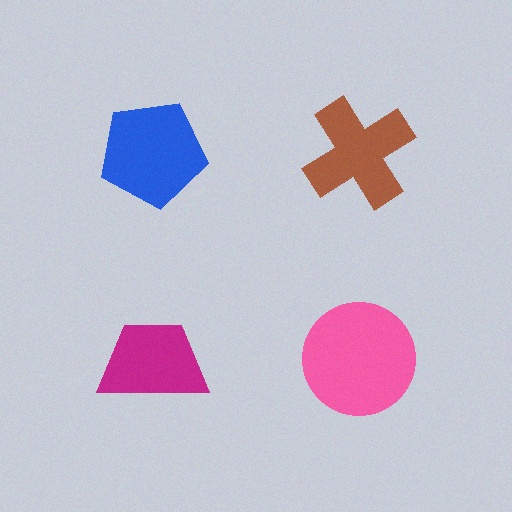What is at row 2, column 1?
A magenta trapezoid.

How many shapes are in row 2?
2 shapes.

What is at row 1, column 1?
A blue pentagon.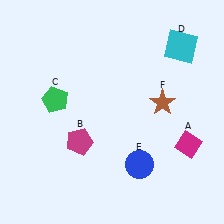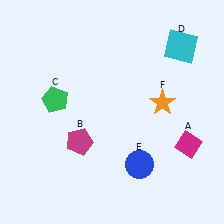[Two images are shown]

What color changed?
The star (F) changed from brown in Image 1 to orange in Image 2.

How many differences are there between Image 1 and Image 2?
There is 1 difference between the two images.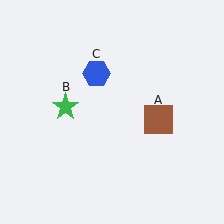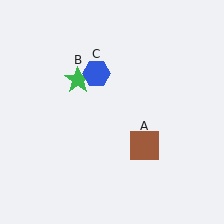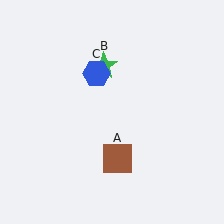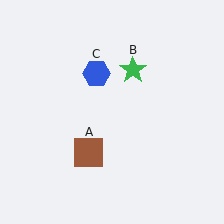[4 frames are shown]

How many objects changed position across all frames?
2 objects changed position: brown square (object A), green star (object B).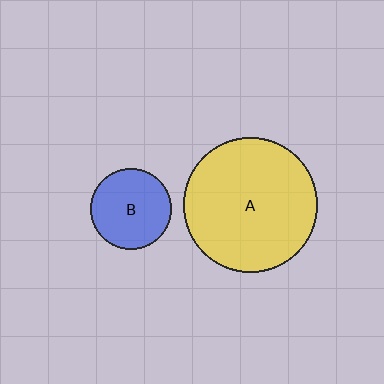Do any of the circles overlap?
No, none of the circles overlap.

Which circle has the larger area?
Circle A (yellow).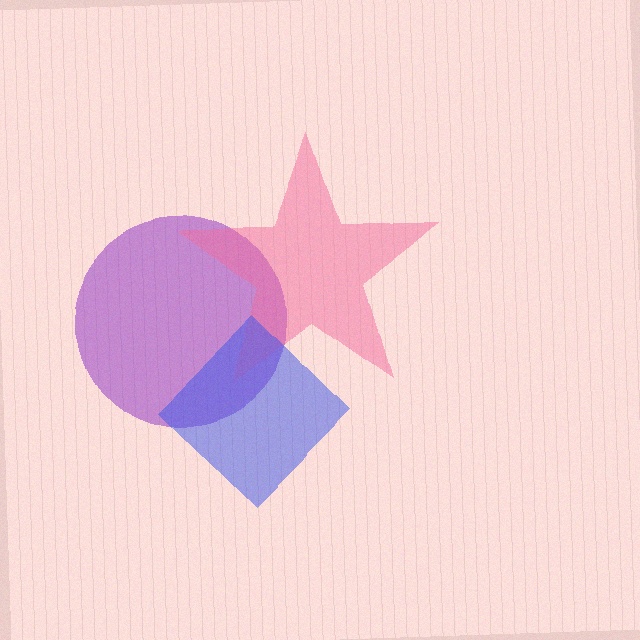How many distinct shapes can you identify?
There are 3 distinct shapes: a purple circle, a pink star, a blue diamond.